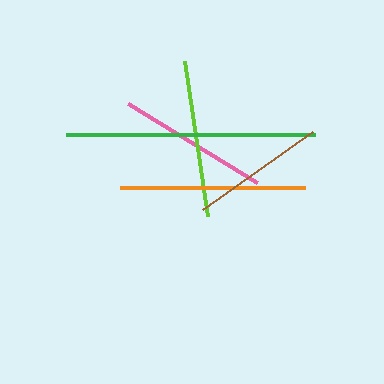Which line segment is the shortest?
The brown line is the shortest at approximately 134 pixels.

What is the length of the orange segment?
The orange segment is approximately 185 pixels long.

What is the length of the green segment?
The green segment is approximately 250 pixels long.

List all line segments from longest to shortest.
From longest to shortest: green, orange, lime, pink, brown.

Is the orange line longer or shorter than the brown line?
The orange line is longer than the brown line.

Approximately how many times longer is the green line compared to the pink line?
The green line is approximately 1.6 times the length of the pink line.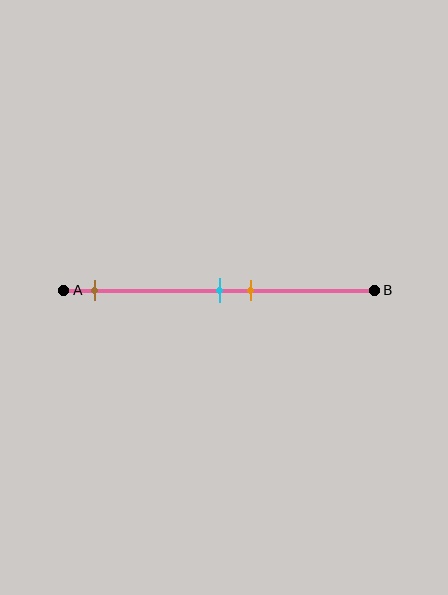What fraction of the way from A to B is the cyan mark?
The cyan mark is approximately 50% (0.5) of the way from A to B.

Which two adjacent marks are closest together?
The cyan and orange marks are the closest adjacent pair.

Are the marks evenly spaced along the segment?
No, the marks are not evenly spaced.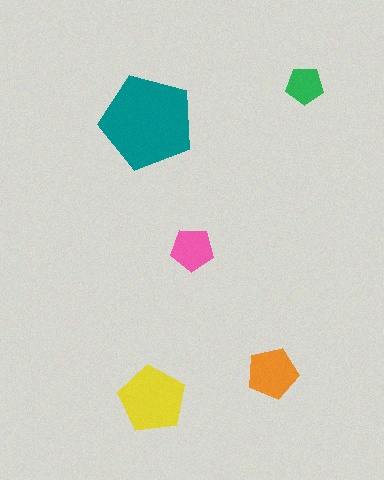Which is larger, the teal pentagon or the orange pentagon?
The teal one.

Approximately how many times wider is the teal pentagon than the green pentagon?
About 2.5 times wider.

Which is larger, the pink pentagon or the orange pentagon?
The orange one.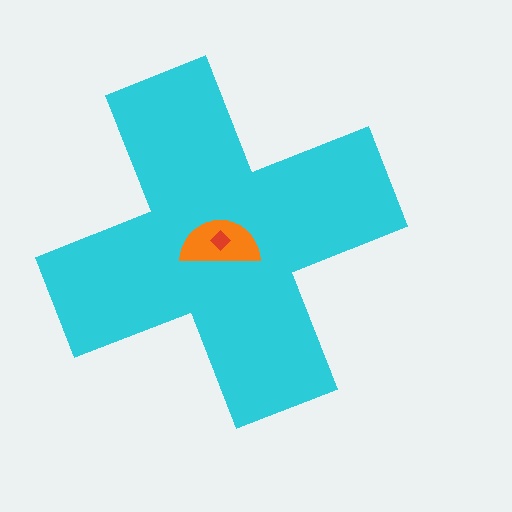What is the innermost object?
The red diamond.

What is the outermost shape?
The cyan cross.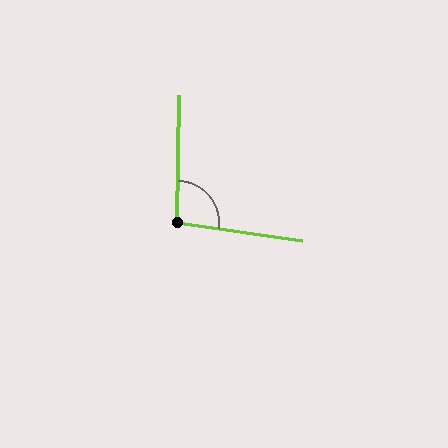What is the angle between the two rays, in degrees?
Approximately 98 degrees.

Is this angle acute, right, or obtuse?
It is obtuse.